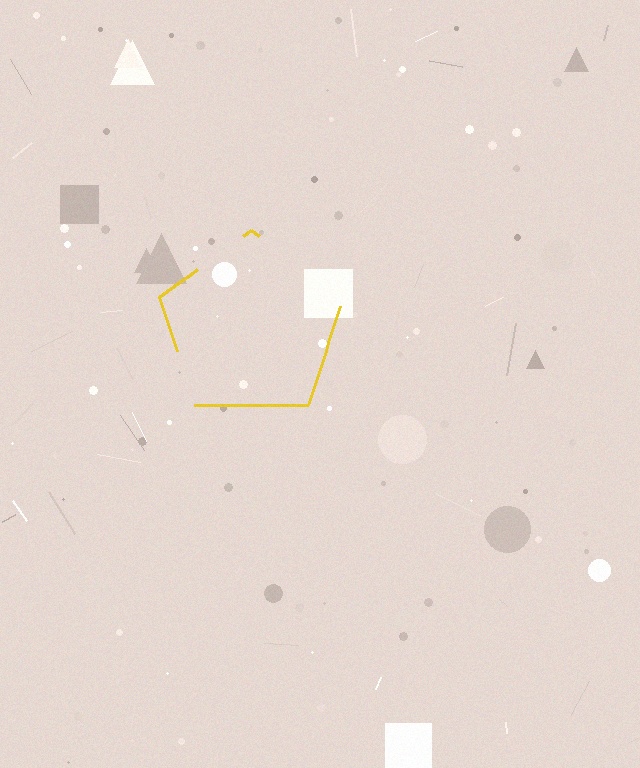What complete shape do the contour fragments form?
The contour fragments form a pentagon.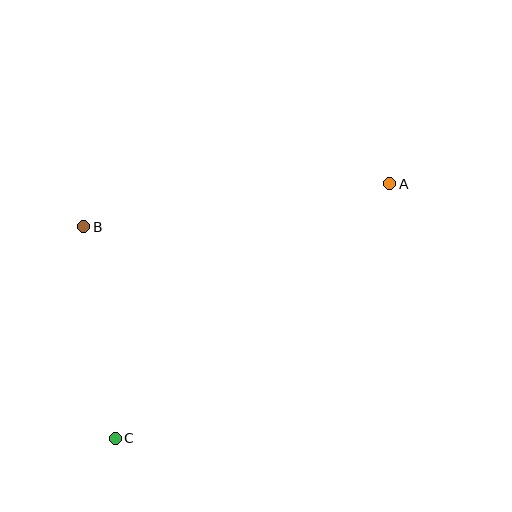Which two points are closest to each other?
Points B and C are closest to each other.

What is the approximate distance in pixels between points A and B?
The distance between A and B is approximately 309 pixels.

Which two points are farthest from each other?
Points A and C are farthest from each other.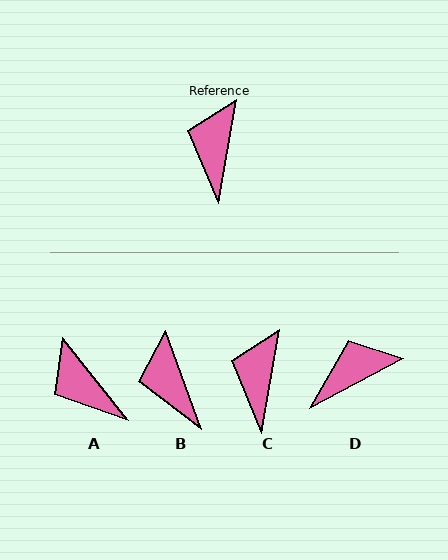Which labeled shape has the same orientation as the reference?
C.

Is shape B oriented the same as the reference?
No, it is off by about 30 degrees.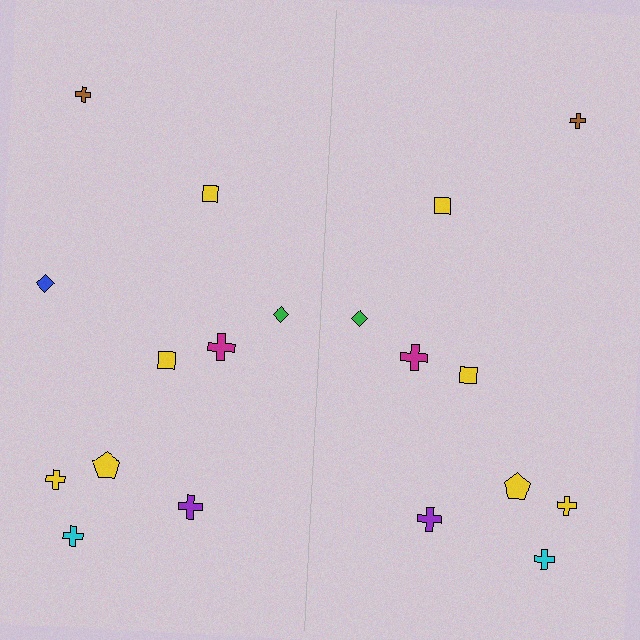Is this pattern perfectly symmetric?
No, the pattern is not perfectly symmetric. A blue diamond is missing from the right side.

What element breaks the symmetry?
A blue diamond is missing from the right side.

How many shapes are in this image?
There are 19 shapes in this image.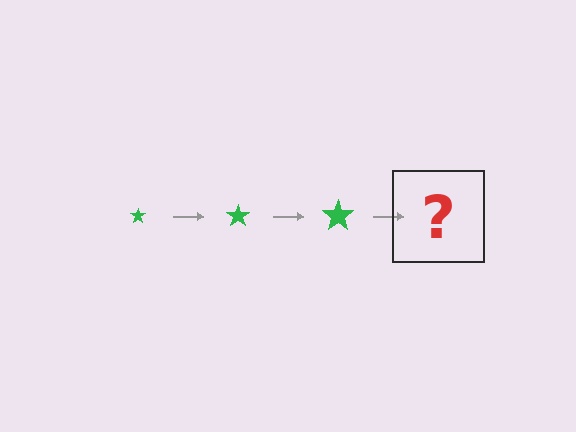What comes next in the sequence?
The next element should be a green star, larger than the previous one.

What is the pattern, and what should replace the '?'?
The pattern is that the star gets progressively larger each step. The '?' should be a green star, larger than the previous one.